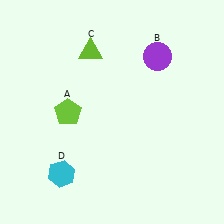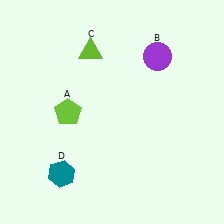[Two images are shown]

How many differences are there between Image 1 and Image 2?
There is 1 difference between the two images.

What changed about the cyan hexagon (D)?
In Image 1, D is cyan. In Image 2, it changed to teal.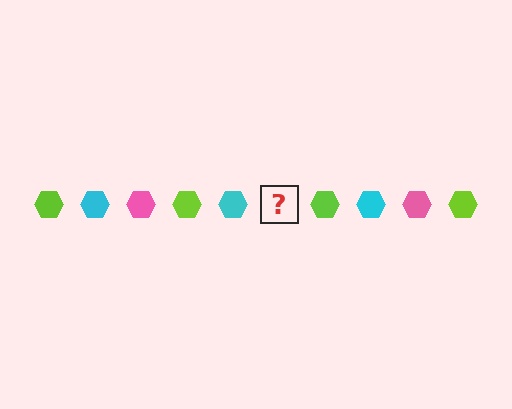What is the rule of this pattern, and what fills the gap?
The rule is that the pattern cycles through lime, cyan, pink hexagons. The gap should be filled with a pink hexagon.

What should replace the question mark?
The question mark should be replaced with a pink hexagon.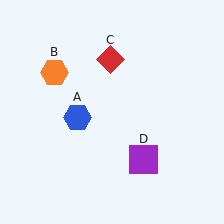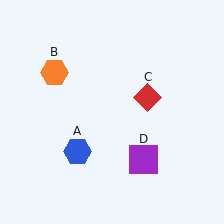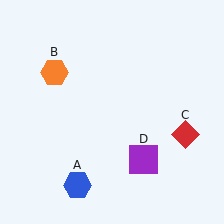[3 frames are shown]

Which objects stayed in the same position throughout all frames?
Orange hexagon (object B) and purple square (object D) remained stationary.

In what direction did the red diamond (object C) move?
The red diamond (object C) moved down and to the right.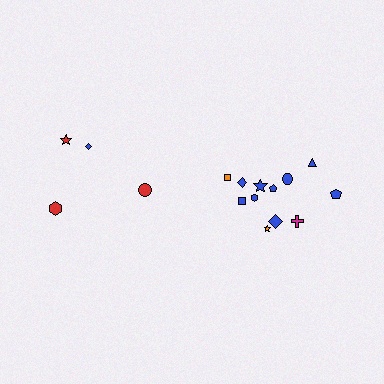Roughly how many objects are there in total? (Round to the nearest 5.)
Roughly 15 objects in total.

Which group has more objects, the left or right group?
The right group.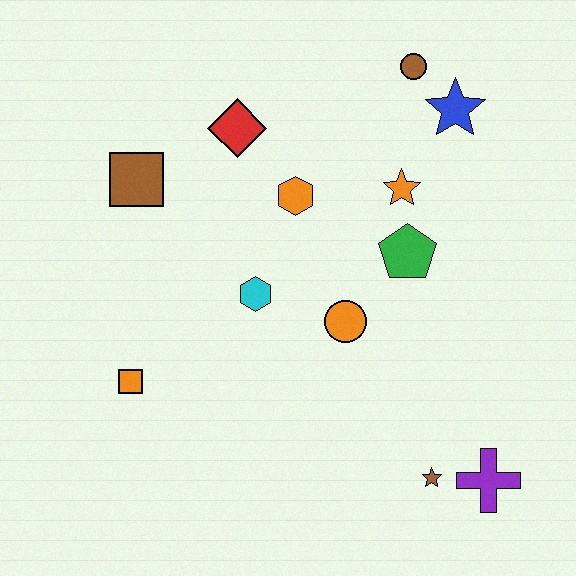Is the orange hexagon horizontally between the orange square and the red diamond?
No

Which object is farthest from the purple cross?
The brown square is farthest from the purple cross.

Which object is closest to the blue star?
The brown circle is closest to the blue star.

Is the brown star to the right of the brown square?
Yes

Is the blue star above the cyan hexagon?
Yes